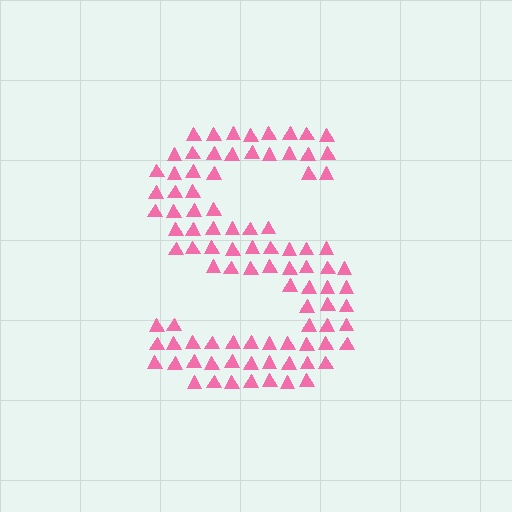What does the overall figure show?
The overall figure shows the letter S.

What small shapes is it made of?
It is made of small triangles.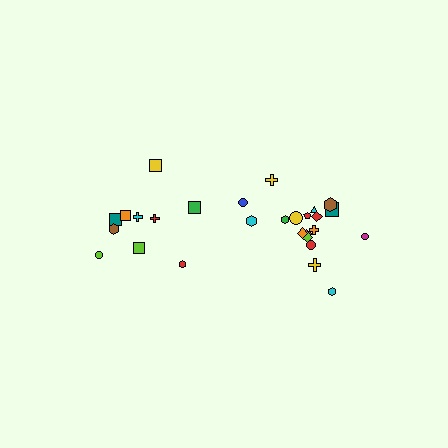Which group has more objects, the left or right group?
The right group.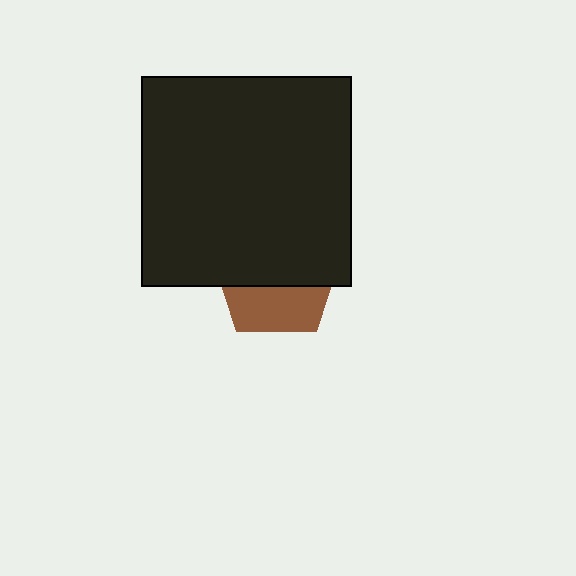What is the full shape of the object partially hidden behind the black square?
The partially hidden object is a brown pentagon.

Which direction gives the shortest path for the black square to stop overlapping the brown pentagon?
Moving up gives the shortest separation.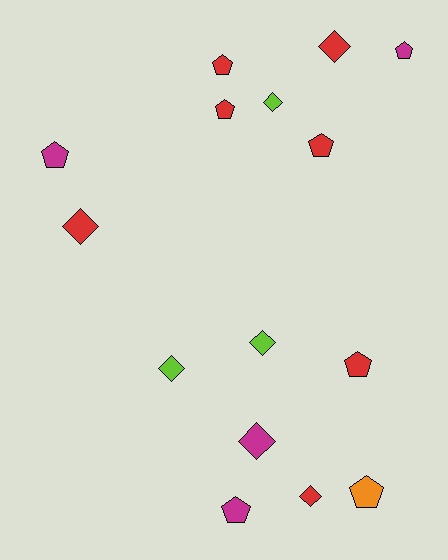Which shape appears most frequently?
Pentagon, with 8 objects.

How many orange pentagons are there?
There is 1 orange pentagon.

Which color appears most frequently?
Red, with 7 objects.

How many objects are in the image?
There are 15 objects.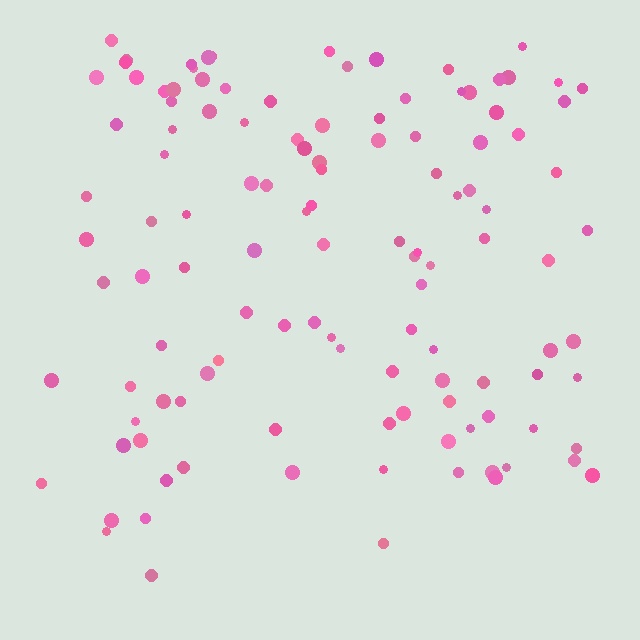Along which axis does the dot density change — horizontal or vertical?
Vertical.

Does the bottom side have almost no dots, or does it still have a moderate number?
Still a moderate number, just noticeably fewer than the top.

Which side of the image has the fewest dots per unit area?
The bottom.